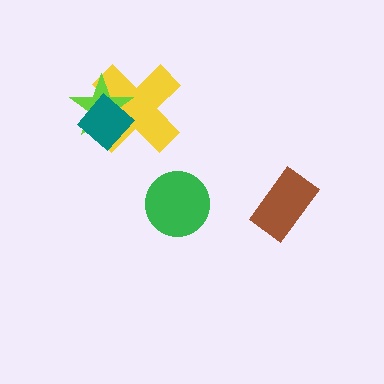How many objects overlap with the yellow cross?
2 objects overlap with the yellow cross.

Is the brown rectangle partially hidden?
No, no other shape covers it.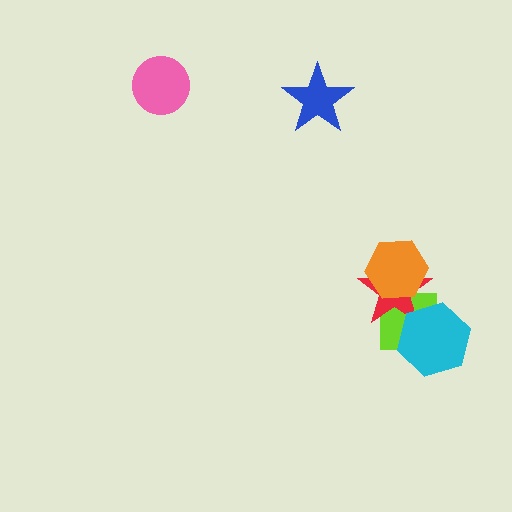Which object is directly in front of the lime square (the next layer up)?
The red star is directly in front of the lime square.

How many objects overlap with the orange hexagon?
2 objects overlap with the orange hexagon.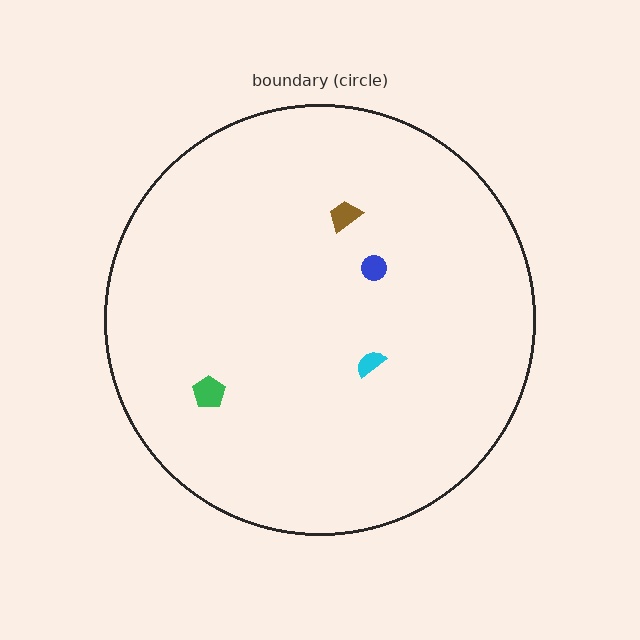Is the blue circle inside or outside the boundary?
Inside.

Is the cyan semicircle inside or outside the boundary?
Inside.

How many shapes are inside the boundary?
4 inside, 0 outside.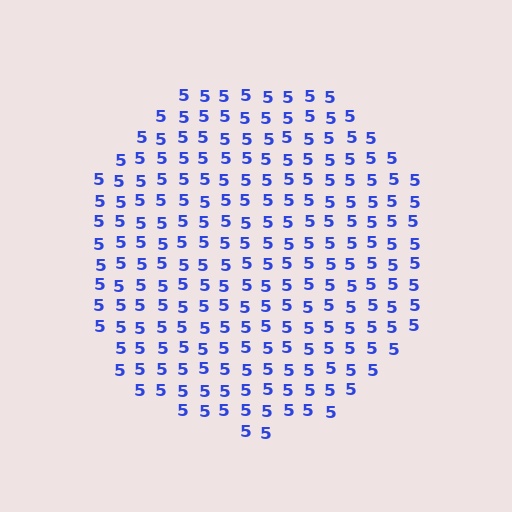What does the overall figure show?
The overall figure shows a circle.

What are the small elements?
The small elements are digit 5's.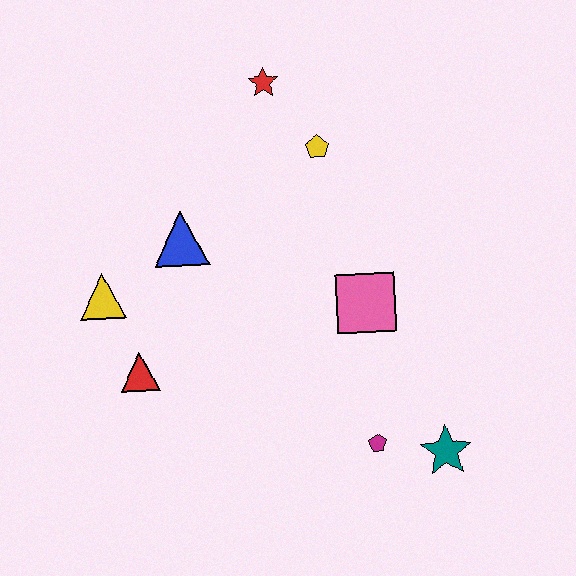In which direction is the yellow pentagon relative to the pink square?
The yellow pentagon is above the pink square.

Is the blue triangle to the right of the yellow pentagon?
No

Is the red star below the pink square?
No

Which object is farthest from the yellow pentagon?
The teal star is farthest from the yellow pentagon.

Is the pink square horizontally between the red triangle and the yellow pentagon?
No